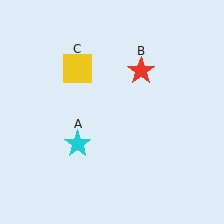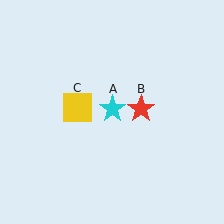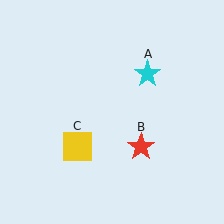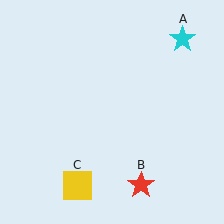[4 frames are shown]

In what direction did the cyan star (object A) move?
The cyan star (object A) moved up and to the right.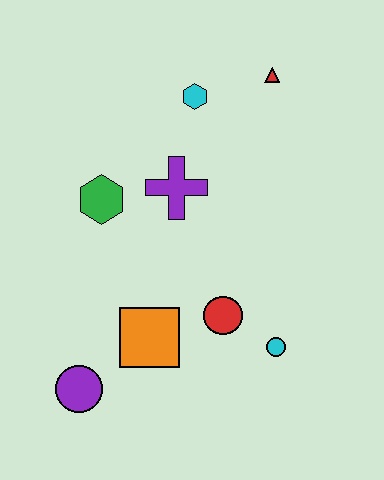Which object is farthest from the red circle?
The red triangle is farthest from the red circle.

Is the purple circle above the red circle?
No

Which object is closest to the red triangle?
The cyan hexagon is closest to the red triangle.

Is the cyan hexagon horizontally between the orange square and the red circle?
Yes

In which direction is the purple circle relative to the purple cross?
The purple circle is below the purple cross.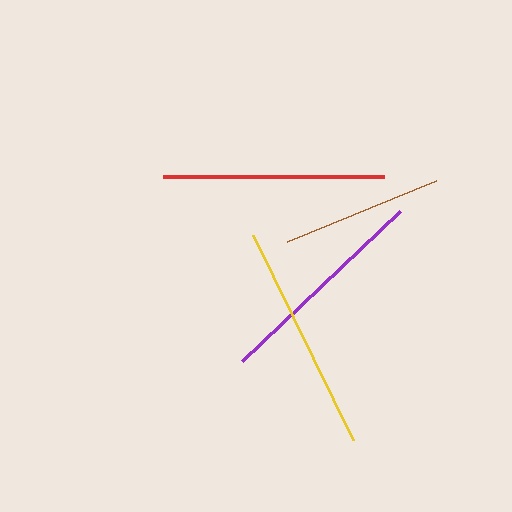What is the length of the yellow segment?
The yellow segment is approximately 228 pixels long.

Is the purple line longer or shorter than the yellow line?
The yellow line is longer than the purple line.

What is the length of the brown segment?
The brown segment is approximately 160 pixels long.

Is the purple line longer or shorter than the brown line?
The purple line is longer than the brown line.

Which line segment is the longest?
The yellow line is the longest at approximately 228 pixels.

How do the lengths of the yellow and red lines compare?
The yellow and red lines are approximately the same length.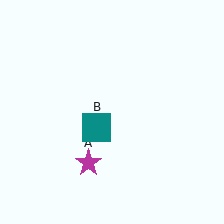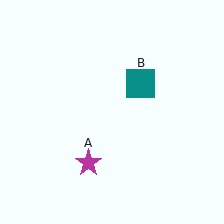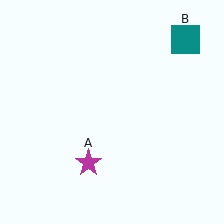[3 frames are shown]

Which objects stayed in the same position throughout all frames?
Magenta star (object A) remained stationary.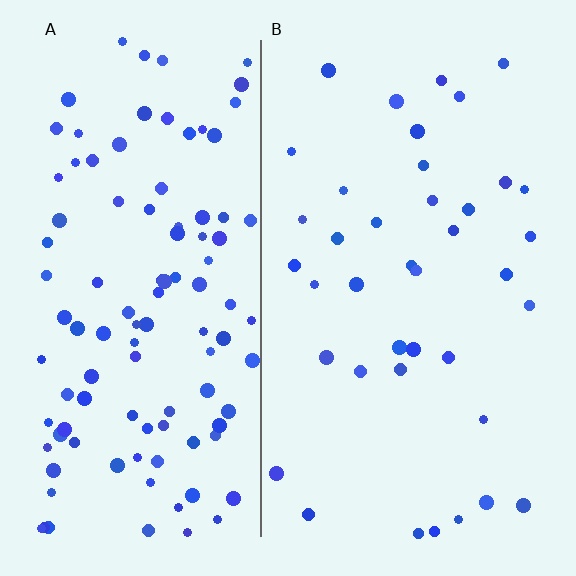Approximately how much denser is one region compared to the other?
Approximately 2.7× — region A over region B.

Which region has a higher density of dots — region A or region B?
A (the left).